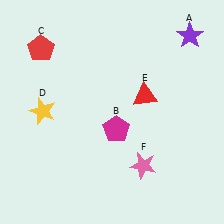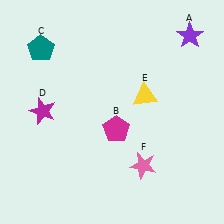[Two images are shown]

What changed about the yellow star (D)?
In Image 1, D is yellow. In Image 2, it changed to magenta.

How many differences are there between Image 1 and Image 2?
There are 3 differences between the two images.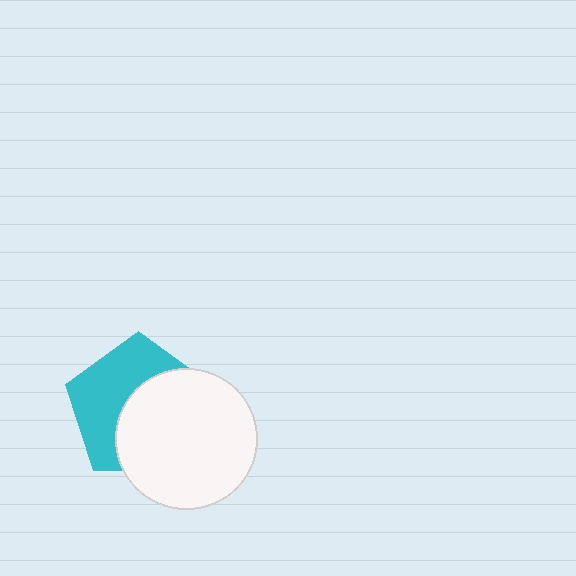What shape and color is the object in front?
The object in front is a white circle.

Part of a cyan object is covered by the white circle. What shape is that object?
It is a pentagon.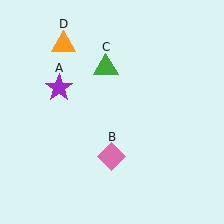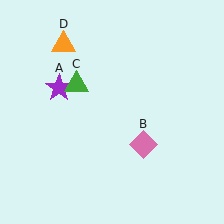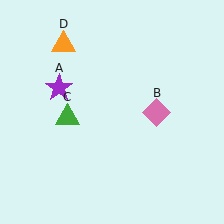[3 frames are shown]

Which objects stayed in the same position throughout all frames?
Purple star (object A) and orange triangle (object D) remained stationary.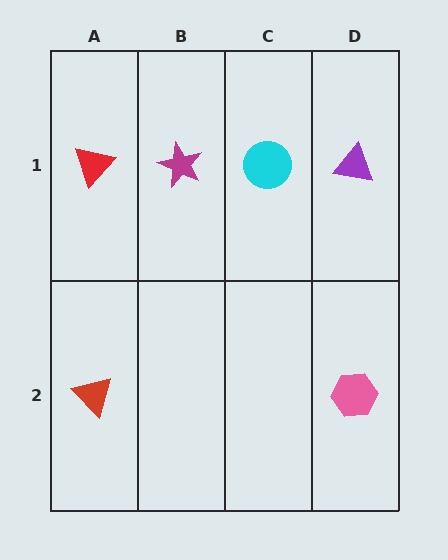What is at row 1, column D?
A purple triangle.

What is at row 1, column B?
A magenta star.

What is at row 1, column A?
A red triangle.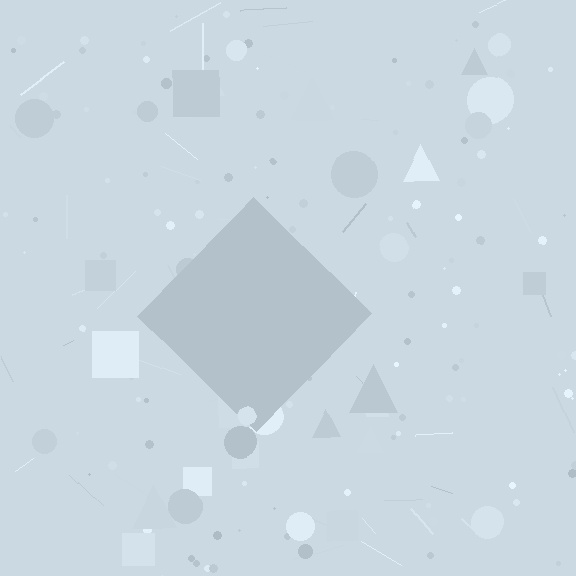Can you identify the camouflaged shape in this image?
The camouflaged shape is a diamond.